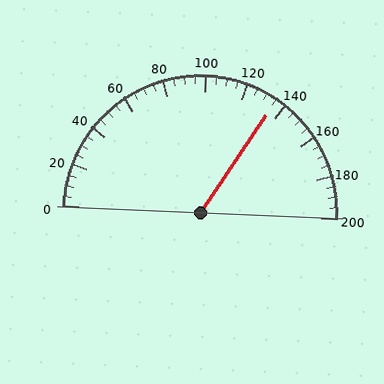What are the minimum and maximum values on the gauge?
The gauge ranges from 0 to 200.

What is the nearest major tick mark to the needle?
The nearest major tick mark is 140.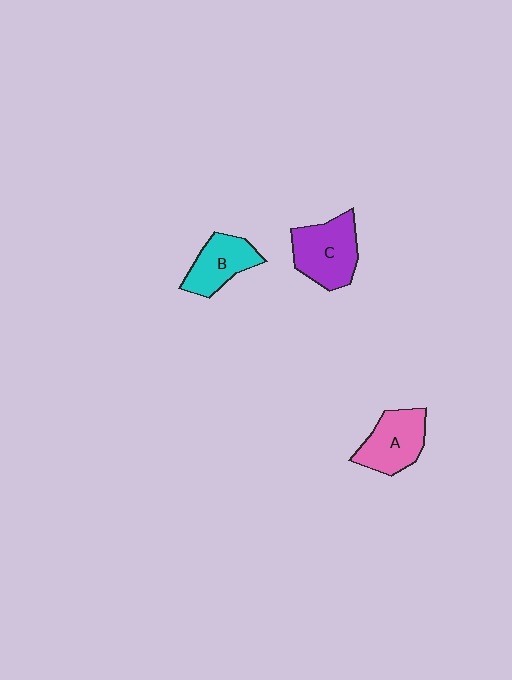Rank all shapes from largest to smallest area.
From largest to smallest: C (purple), A (pink), B (cyan).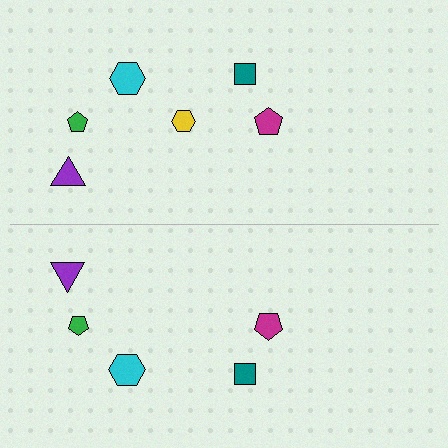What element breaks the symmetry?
A yellow hexagon is missing from the bottom side.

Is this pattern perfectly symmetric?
No, the pattern is not perfectly symmetric. A yellow hexagon is missing from the bottom side.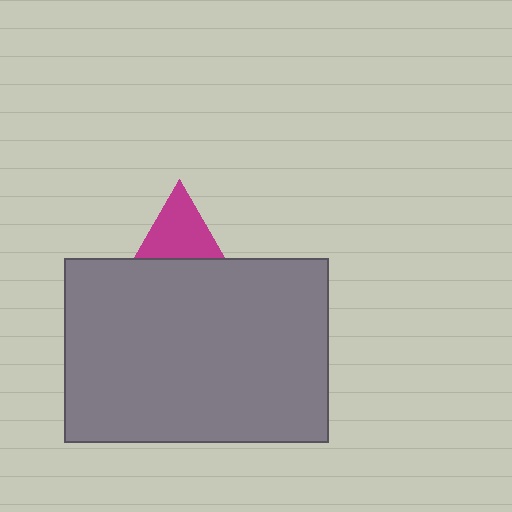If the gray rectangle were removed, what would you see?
You would see the complete magenta triangle.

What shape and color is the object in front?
The object in front is a gray rectangle.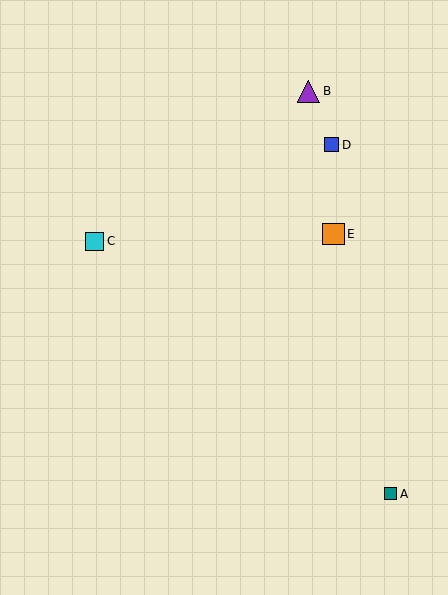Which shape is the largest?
The purple triangle (labeled B) is the largest.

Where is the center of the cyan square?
The center of the cyan square is at (95, 241).